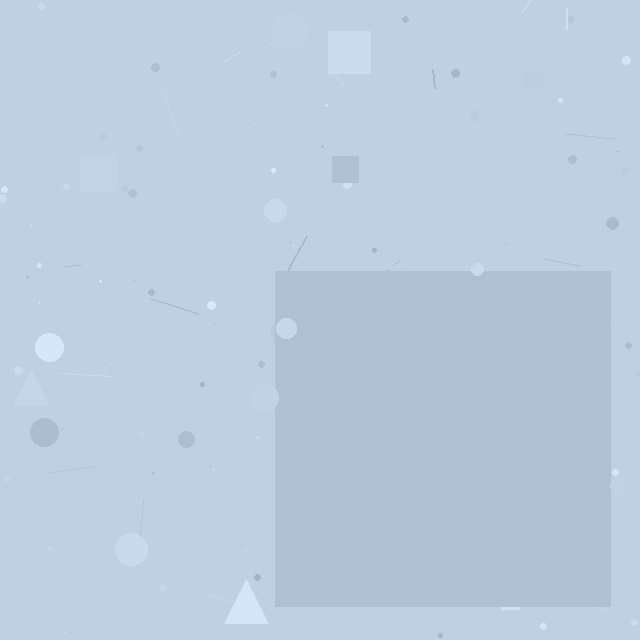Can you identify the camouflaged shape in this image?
The camouflaged shape is a square.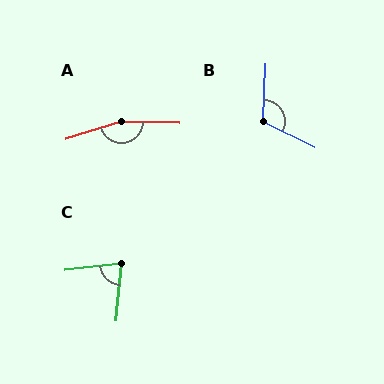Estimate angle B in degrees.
Approximately 113 degrees.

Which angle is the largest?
A, at approximately 161 degrees.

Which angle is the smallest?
C, at approximately 79 degrees.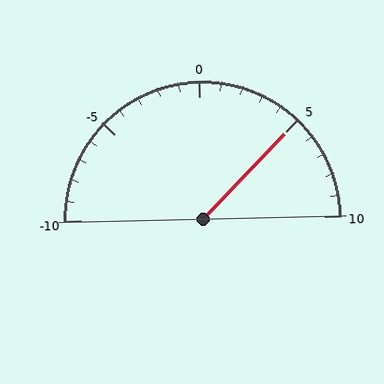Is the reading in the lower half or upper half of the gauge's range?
The reading is in the upper half of the range (-10 to 10).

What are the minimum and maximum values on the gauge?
The gauge ranges from -10 to 10.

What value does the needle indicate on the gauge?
The needle indicates approximately 5.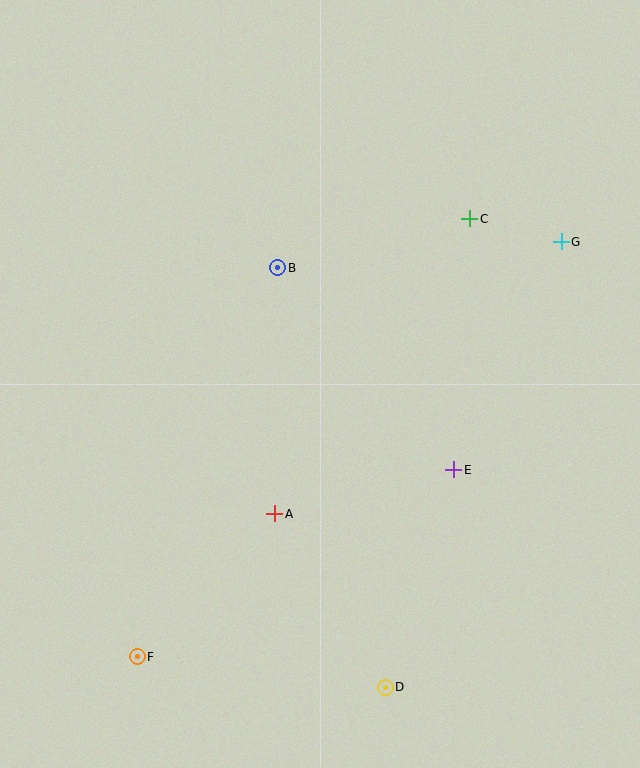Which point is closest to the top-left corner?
Point B is closest to the top-left corner.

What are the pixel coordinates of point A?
Point A is at (275, 514).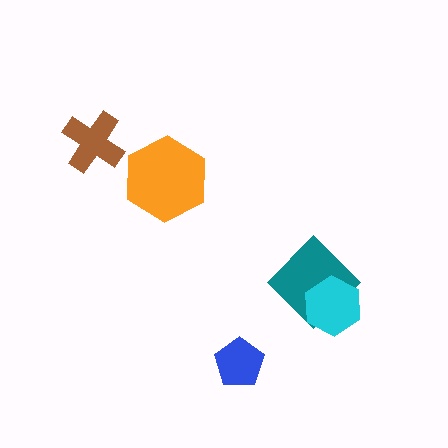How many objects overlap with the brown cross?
0 objects overlap with the brown cross.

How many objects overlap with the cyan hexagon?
1 object overlaps with the cyan hexagon.